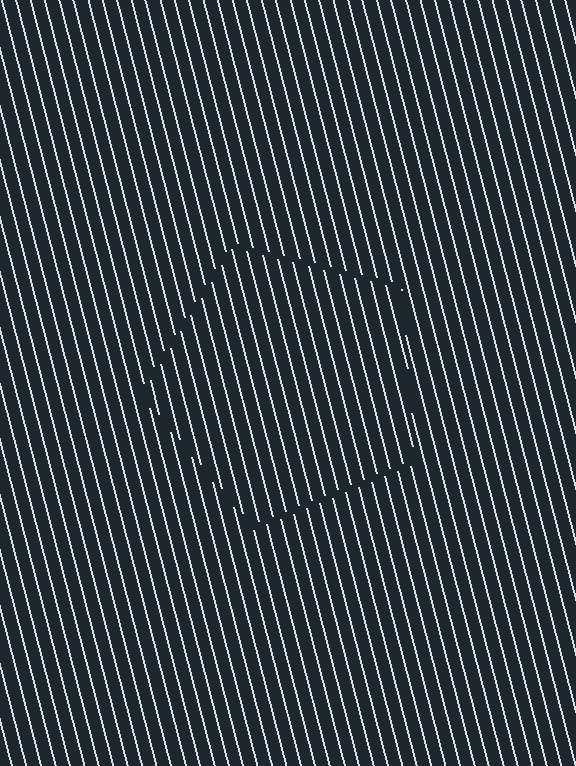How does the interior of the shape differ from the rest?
The interior of the shape contains the same grating, shifted by half a period — the contour is defined by the phase discontinuity where line-ends from the inner and outer gratings abut.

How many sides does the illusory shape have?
5 sides — the line-ends trace a pentagon.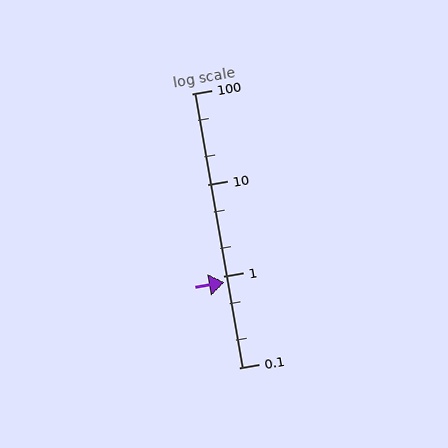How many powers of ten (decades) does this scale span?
The scale spans 3 decades, from 0.1 to 100.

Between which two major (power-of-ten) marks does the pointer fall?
The pointer is between 0.1 and 1.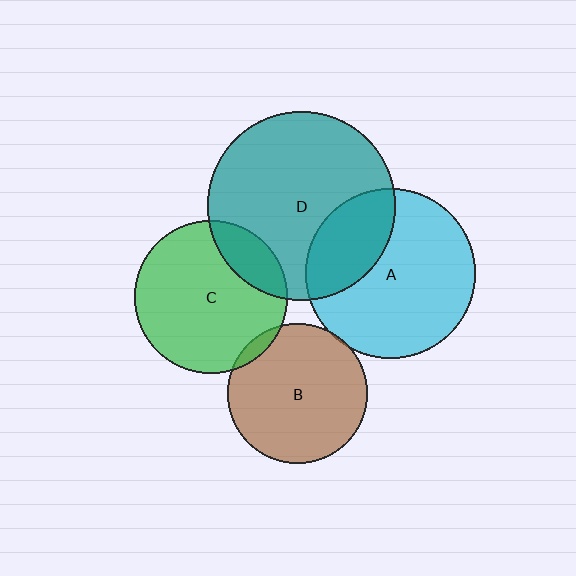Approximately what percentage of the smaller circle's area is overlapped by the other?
Approximately 5%.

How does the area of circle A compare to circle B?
Approximately 1.5 times.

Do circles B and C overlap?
Yes.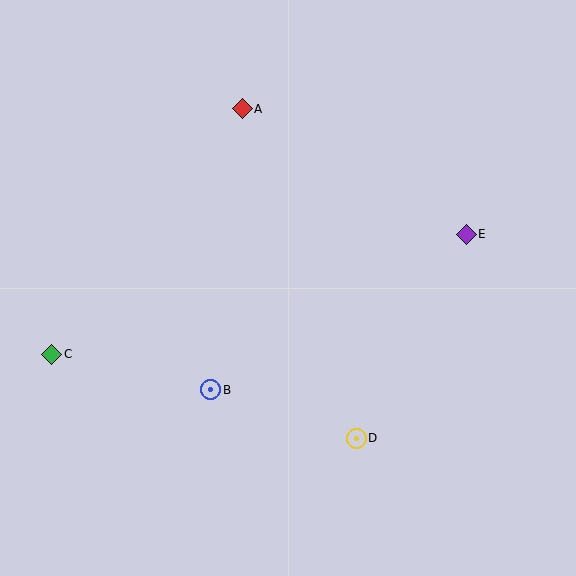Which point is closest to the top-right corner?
Point E is closest to the top-right corner.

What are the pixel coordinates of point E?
Point E is at (466, 234).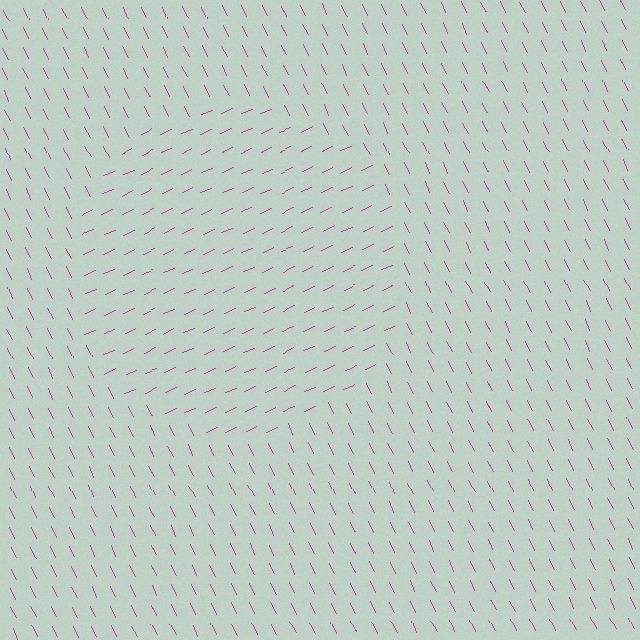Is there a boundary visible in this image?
Yes, there is a texture boundary formed by a change in line orientation.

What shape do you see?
I see a circle.